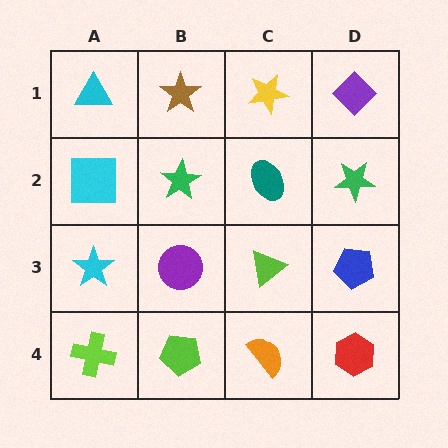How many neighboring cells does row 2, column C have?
4.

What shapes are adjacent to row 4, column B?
A purple circle (row 3, column B), a lime cross (row 4, column A), an orange semicircle (row 4, column C).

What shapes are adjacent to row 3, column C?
A teal ellipse (row 2, column C), an orange semicircle (row 4, column C), a purple circle (row 3, column B), a blue pentagon (row 3, column D).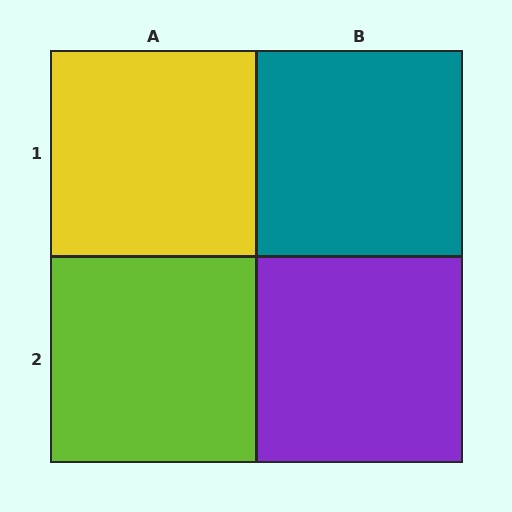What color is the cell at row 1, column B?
Teal.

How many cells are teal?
1 cell is teal.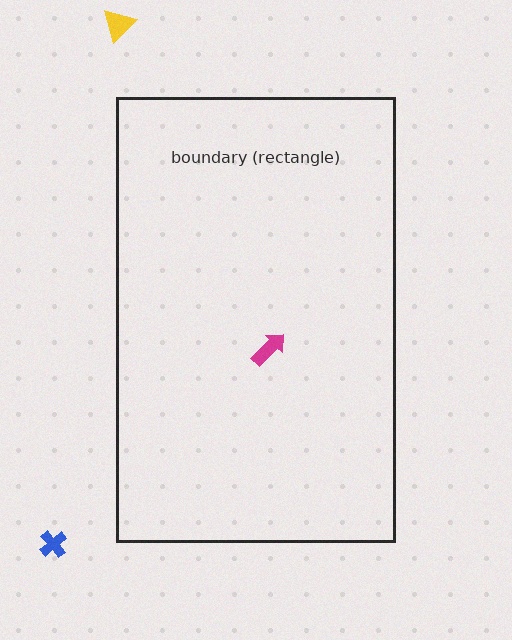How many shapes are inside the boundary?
1 inside, 2 outside.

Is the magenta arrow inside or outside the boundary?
Inside.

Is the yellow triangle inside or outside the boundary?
Outside.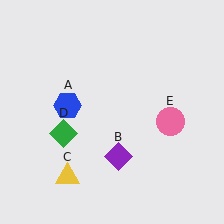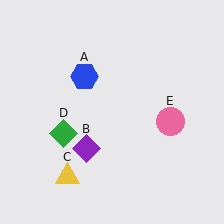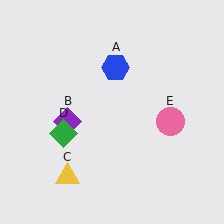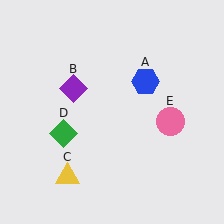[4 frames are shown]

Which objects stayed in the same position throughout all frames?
Yellow triangle (object C) and green diamond (object D) and pink circle (object E) remained stationary.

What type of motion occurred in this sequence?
The blue hexagon (object A), purple diamond (object B) rotated clockwise around the center of the scene.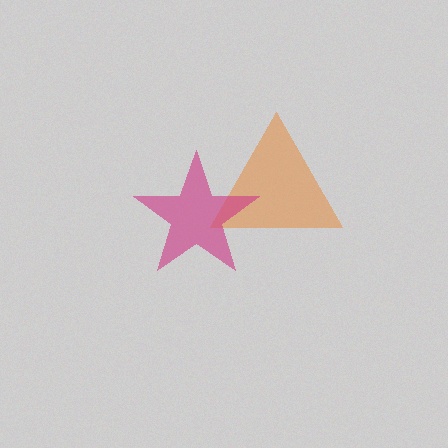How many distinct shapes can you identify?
There are 2 distinct shapes: an orange triangle, a magenta star.